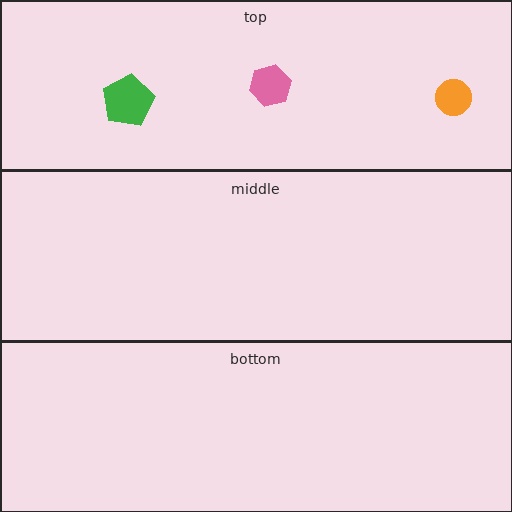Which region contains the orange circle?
The top region.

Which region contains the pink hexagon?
The top region.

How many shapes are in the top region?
3.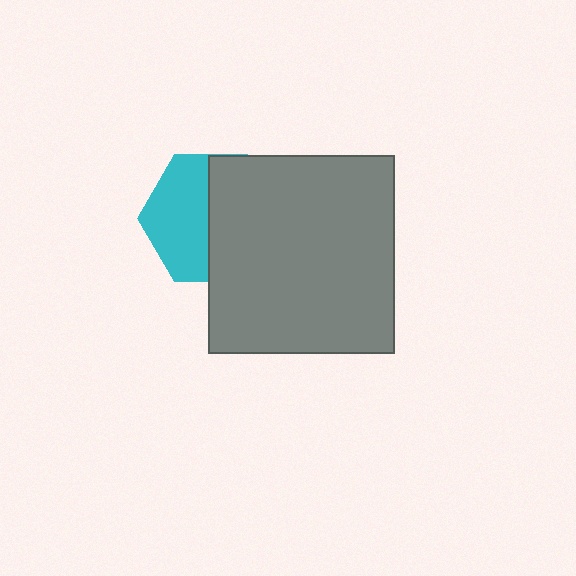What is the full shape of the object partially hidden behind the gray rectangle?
The partially hidden object is a cyan hexagon.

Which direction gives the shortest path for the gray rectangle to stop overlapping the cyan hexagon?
Moving right gives the shortest separation.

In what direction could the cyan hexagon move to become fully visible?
The cyan hexagon could move left. That would shift it out from behind the gray rectangle entirely.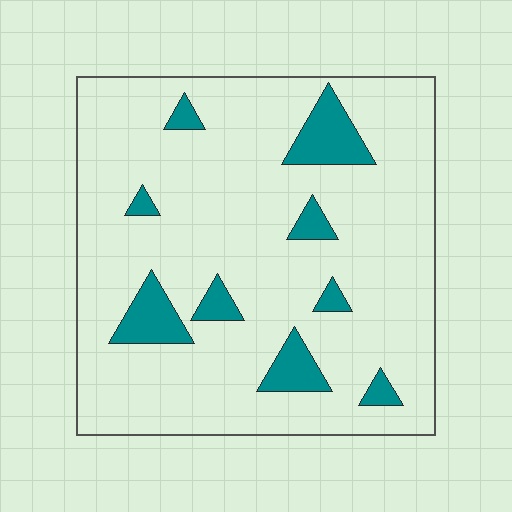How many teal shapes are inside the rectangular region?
9.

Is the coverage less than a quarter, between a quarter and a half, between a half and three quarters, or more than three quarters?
Less than a quarter.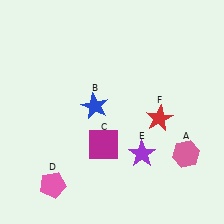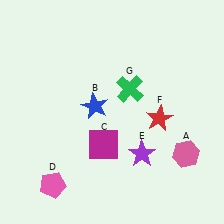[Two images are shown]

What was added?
A green cross (G) was added in Image 2.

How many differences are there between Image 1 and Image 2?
There is 1 difference between the two images.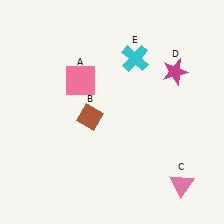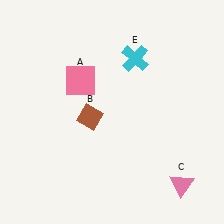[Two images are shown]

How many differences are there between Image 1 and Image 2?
There is 1 difference between the two images.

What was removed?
The magenta star (D) was removed in Image 2.